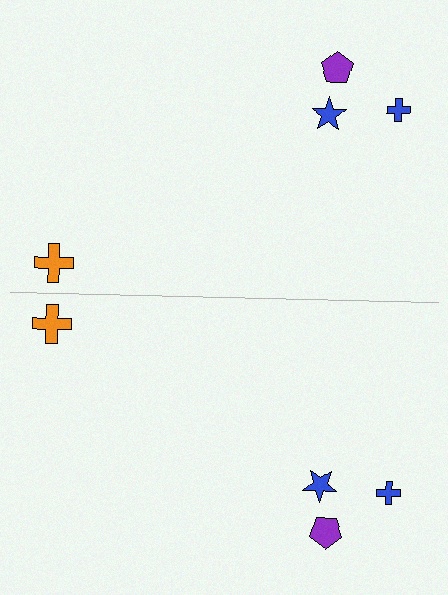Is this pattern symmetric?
Yes, this pattern has bilateral (reflection) symmetry.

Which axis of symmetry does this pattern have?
The pattern has a horizontal axis of symmetry running through the center of the image.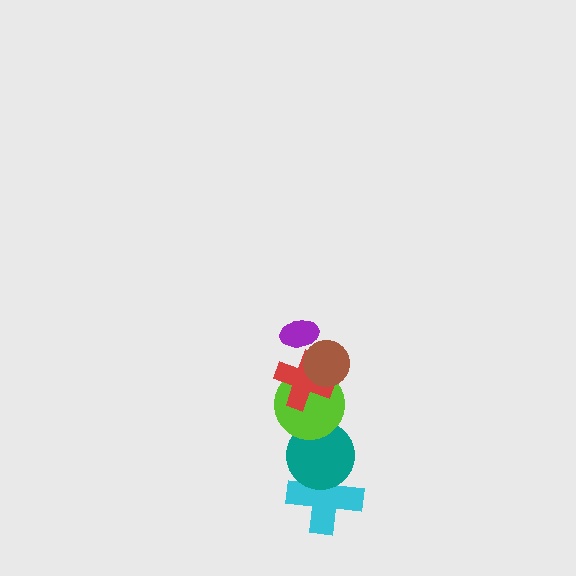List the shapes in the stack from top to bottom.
From top to bottom: the purple ellipse, the brown circle, the red cross, the lime circle, the teal circle, the cyan cross.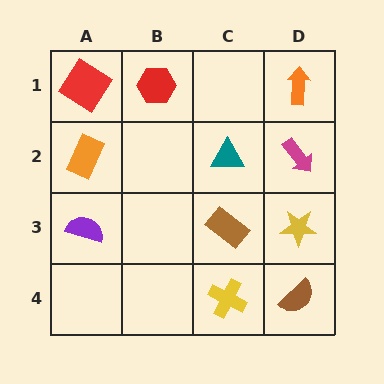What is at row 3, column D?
A yellow star.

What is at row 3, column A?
A purple semicircle.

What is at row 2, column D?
A magenta arrow.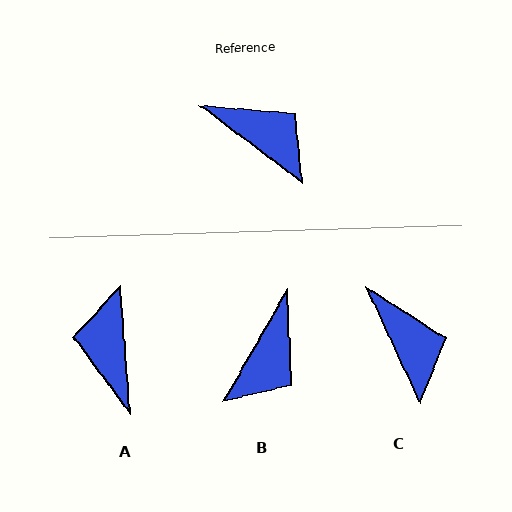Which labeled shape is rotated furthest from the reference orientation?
A, about 132 degrees away.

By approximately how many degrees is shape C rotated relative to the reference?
Approximately 28 degrees clockwise.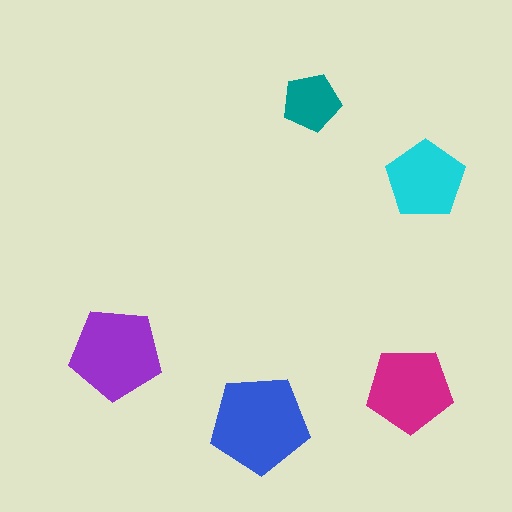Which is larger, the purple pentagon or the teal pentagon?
The purple one.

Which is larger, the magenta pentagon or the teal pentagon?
The magenta one.